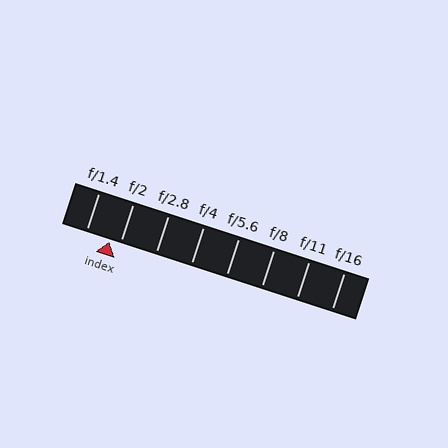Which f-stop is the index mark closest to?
The index mark is closest to f/2.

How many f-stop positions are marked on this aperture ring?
There are 8 f-stop positions marked.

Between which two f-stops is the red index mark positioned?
The index mark is between f/1.4 and f/2.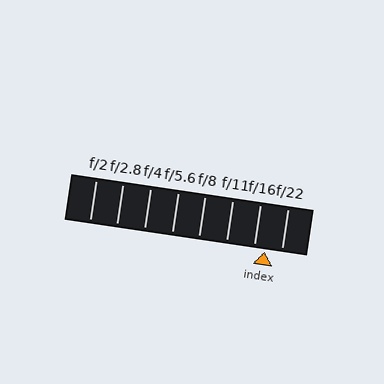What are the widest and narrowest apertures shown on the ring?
The widest aperture shown is f/2 and the narrowest is f/22.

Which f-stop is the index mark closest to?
The index mark is closest to f/16.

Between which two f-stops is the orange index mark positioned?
The index mark is between f/16 and f/22.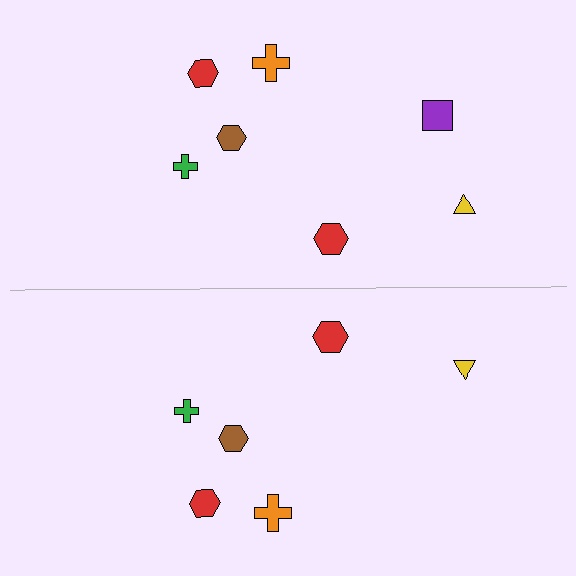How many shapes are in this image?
There are 13 shapes in this image.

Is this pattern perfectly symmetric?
No, the pattern is not perfectly symmetric. A purple square is missing from the bottom side.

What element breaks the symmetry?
A purple square is missing from the bottom side.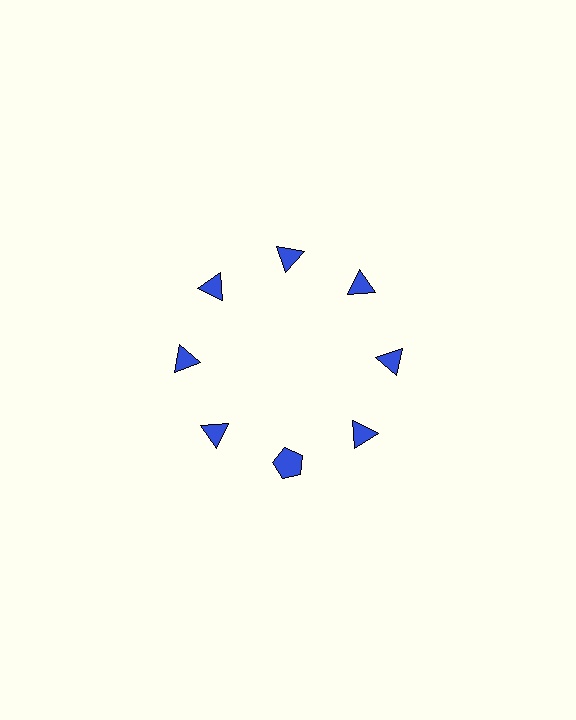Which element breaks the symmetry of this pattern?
The blue pentagon at roughly the 6 o'clock position breaks the symmetry. All other shapes are blue triangles.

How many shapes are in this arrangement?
There are 8 shapes arranged in a ring pattern.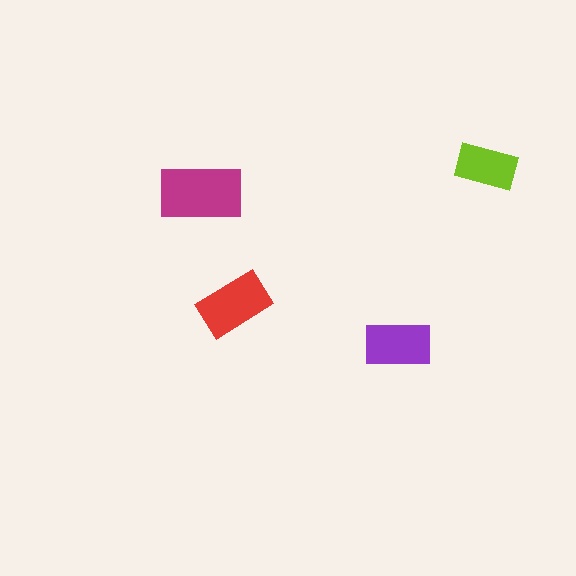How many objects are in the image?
There are 4 objects in the image.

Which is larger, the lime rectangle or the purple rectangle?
The purple one.